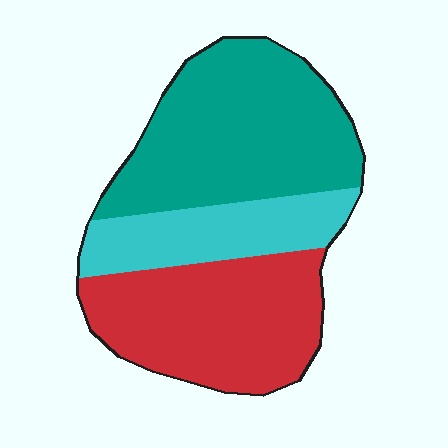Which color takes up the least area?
Cyan, at roughly 20%.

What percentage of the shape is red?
Red covers around 35% of the shape.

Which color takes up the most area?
Teal, at roughly 45%.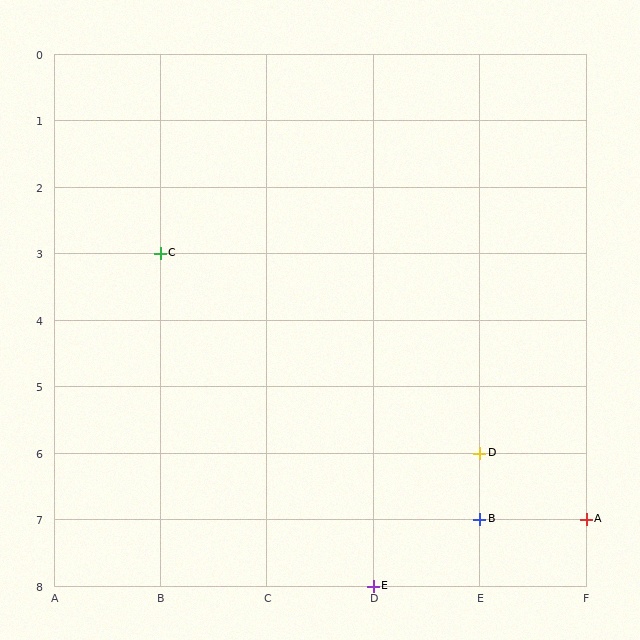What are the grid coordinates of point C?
Point C is at grid coordinates (B, 3).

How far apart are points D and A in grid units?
Points D and A are 1 column and 1 row apart (about 1.4 grid units diagonally).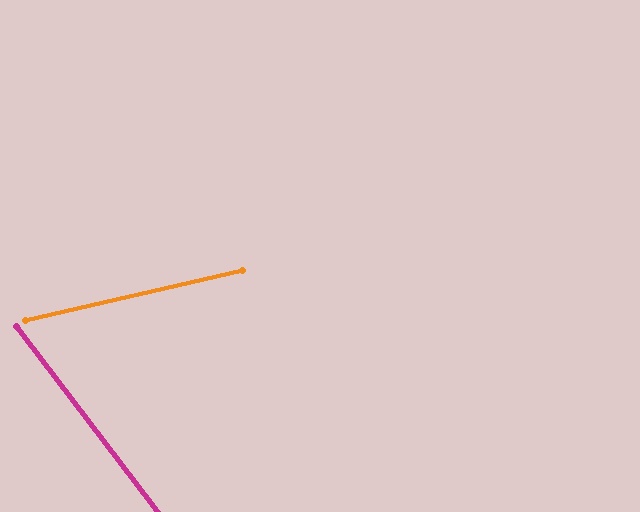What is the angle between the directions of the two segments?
Approximately 66 degrees.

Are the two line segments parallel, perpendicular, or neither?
Neither parallel nor perpendicular — they differ by about 66°.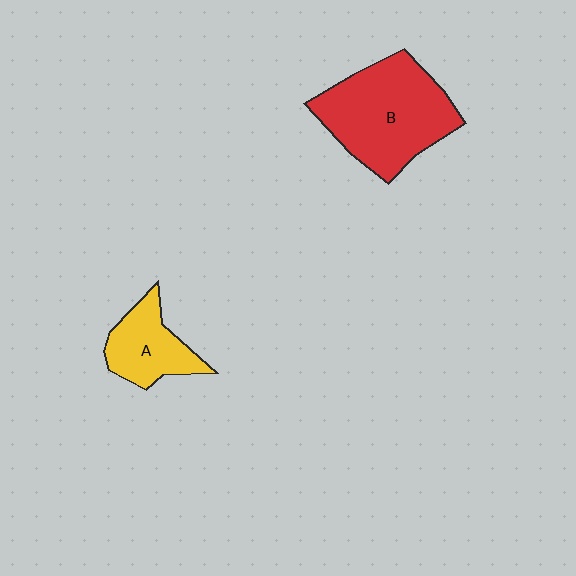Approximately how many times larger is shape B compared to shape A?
Approximately 2.1 times.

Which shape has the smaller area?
Shape A (yellow).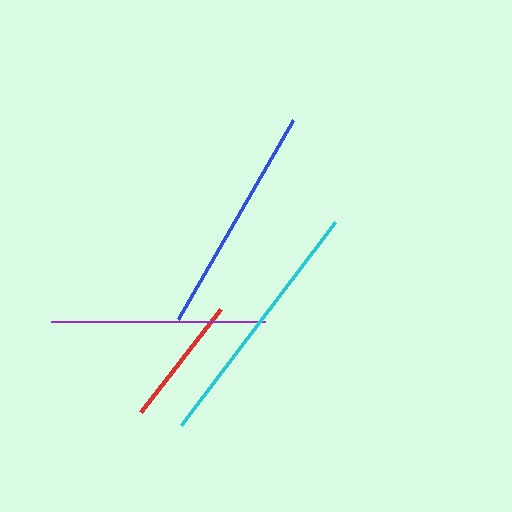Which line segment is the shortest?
The red line is the shortest at approximately 131 pixels.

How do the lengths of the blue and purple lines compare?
The blue and purple lines are approximately the same length.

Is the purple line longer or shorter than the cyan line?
The cyan line is longer than the purple line.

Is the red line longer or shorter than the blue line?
The blue line is longer than the red line.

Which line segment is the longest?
The cyan line is the longest at approximately 255 pixels.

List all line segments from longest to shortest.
From longest to shortest: cyan, blue, purple, red.